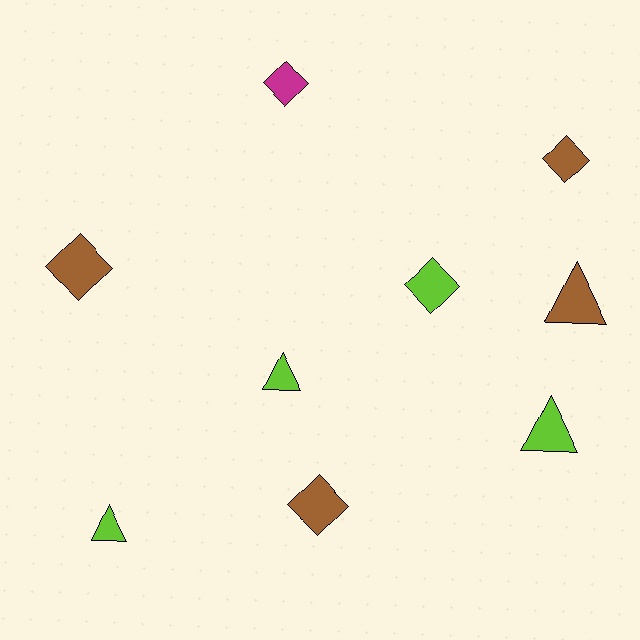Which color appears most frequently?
Brown, with 4 objects.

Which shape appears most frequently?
Diamond, with 5 objects.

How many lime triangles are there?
There are 3 lime triangles.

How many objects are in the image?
There are 9 objects.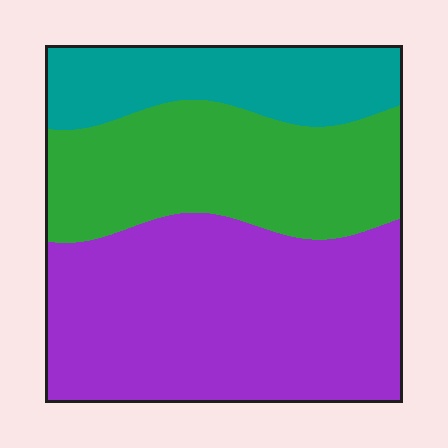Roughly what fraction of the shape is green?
Green takes up between a quarter and a half of the shape.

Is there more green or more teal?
Green.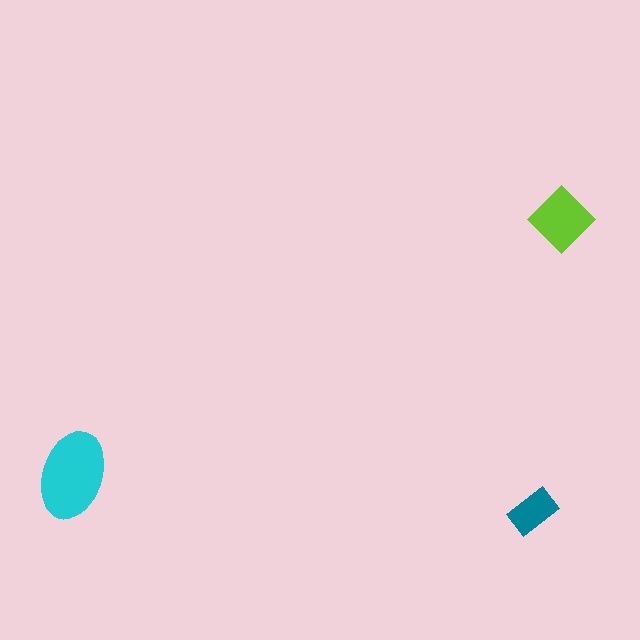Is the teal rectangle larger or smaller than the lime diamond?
Smaller.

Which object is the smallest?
The teal rectangle.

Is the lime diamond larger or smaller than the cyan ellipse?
Smaller.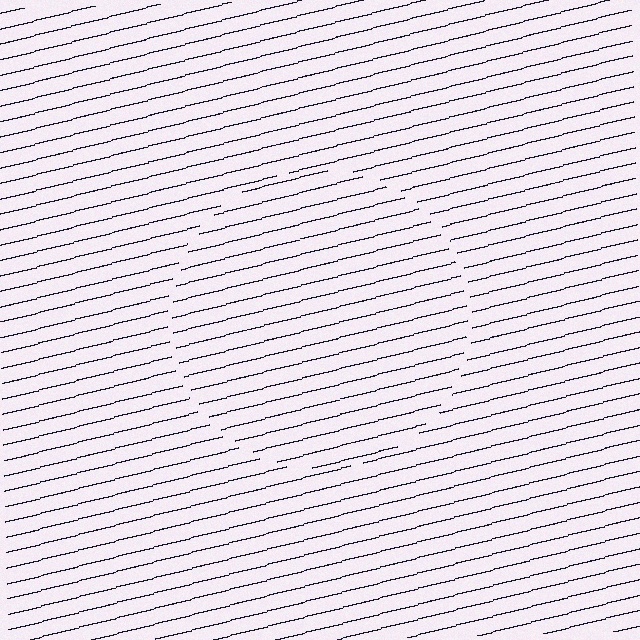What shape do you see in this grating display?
An illusory circle. The interior of the shape contains the same grating, shifted by half a period — the contour is defined by the phase discontinuity where line-ends from the inner and outer gratings abut.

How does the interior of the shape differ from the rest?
The interior of the shape contains the same grating, shifted by half a period — the contour is defined by the phase discontinuity where line-ends from the inner and outer gratings abut.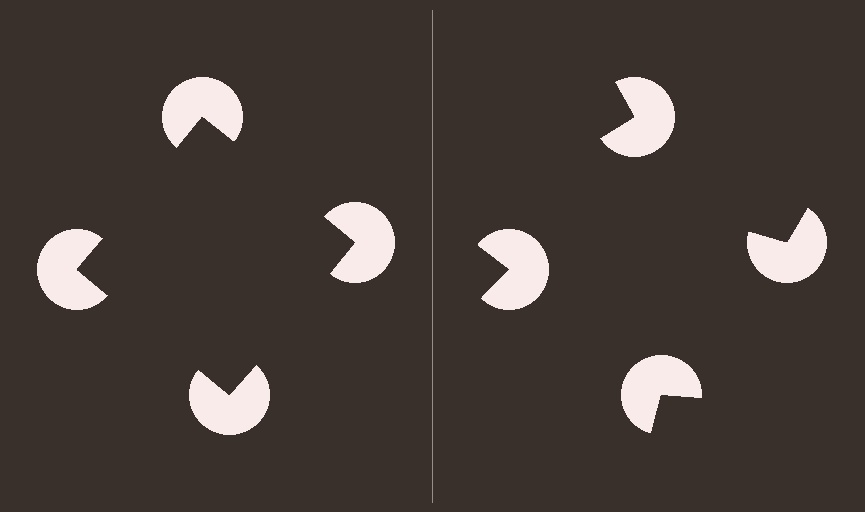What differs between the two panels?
The pac-man discs are positioned identically on both sides; only the wedge orientations differ. On the left they align to a square; on the right they are misaligned.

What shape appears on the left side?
An illusory square.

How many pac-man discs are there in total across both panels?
8 — 4 on each side.